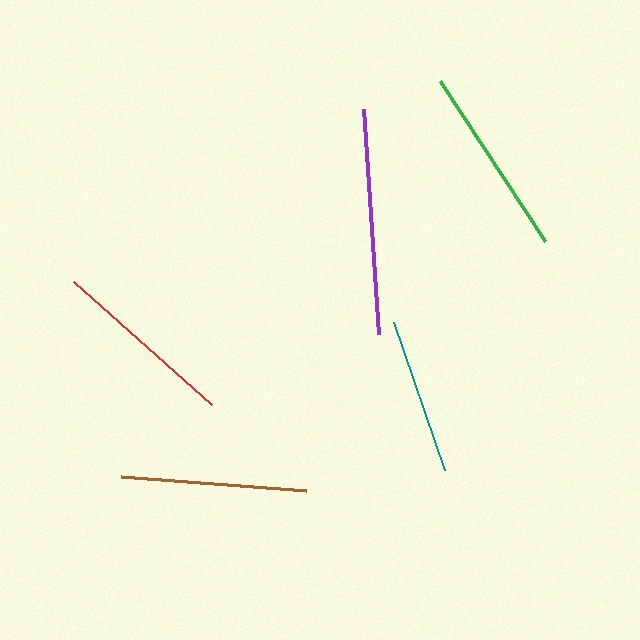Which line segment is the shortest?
The teal line is the shortest at approximately 157 pixels.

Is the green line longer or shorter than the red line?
The green line is longer than the red line.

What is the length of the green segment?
The green segment is approximately 192 pixels long.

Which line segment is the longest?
The purple line is the longest at approximately 226 pixels.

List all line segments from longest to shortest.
From longest to shortest: purple, green, brown, red, teal.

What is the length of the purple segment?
The purple segment is approximately 226 pixels long.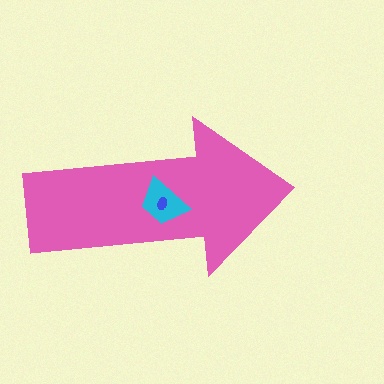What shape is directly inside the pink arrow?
The cyan trapezoid.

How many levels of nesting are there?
3.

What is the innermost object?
The blue ellipse.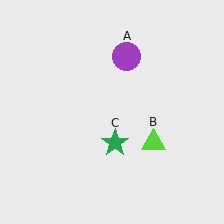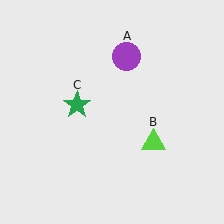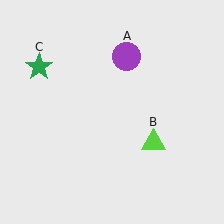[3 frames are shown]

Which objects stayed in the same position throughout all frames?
Purple circle (object A) and lime triangle (object B) remained stationary.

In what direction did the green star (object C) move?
The green star (object C) moved up and to the left.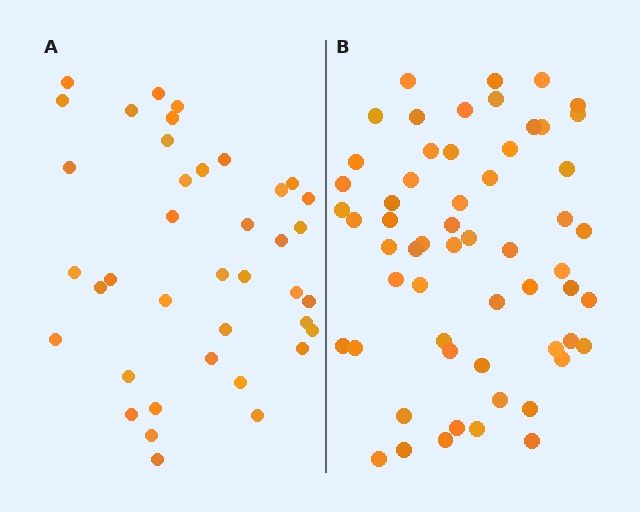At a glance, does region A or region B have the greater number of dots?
Region B (the right region) has more dots.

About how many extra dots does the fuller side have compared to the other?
Region B has approximately 20 more dots than region A.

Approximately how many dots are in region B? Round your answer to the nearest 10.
About 60 dots. (The exact count is 58, which rounds to 60.)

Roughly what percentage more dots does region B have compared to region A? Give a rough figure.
About 50% more.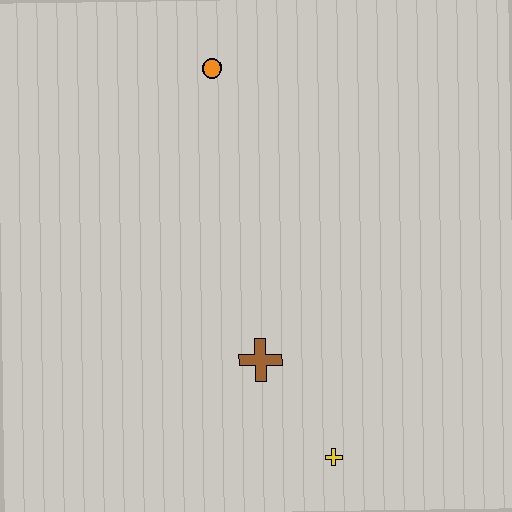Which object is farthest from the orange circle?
The yellow cross is farthest from the orange circle.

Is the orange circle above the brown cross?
Yes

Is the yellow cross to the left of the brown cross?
No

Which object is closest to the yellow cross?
The brown cross is closest to the yellow cross.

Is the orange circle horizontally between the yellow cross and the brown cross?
No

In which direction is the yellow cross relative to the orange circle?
The yellow cross is below the orange circle.